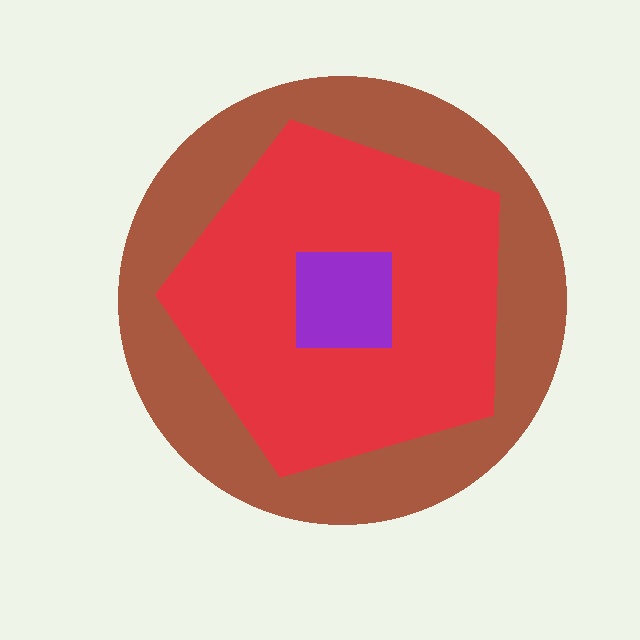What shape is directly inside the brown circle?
The red pentagon.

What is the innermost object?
The purple square.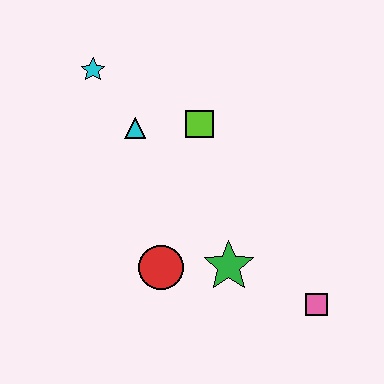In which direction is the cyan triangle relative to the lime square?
The cyan triangle is to the left of the lime square.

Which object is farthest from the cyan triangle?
The pink square is farthest from the cyan triangle.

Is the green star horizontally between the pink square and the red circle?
Yes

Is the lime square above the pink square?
Yes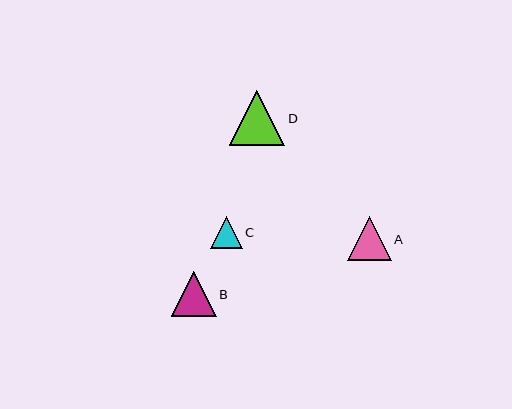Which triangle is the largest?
Triangle D is the largest with a size of approximately 56 pixels.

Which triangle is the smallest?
Triangle C is the smallest with a size of approximately 32 pixels.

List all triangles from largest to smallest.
From largest to smallest: D, B, A, C.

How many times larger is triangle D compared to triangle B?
Triangle D is approximately 1.2 times the size of triangle B.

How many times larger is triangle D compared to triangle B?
Triangle D is approximately 1.2 times the size of triangle B.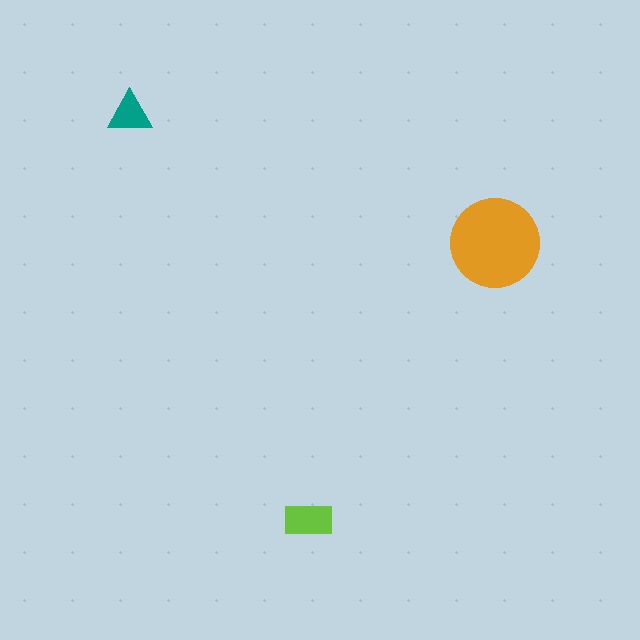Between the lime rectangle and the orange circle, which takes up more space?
The orange circle.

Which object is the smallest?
The teal triangle.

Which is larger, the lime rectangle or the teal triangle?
The lime rectangle.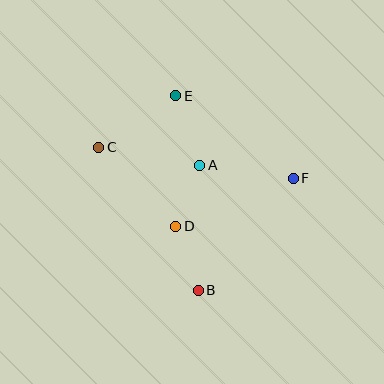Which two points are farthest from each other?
Points C and F are farthest from each other.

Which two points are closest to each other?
Points A and D are closest to each other.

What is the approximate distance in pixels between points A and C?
The distance between A and C is approximately 102 pixels.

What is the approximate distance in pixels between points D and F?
The distance between D and F is approximately 127 pixels.